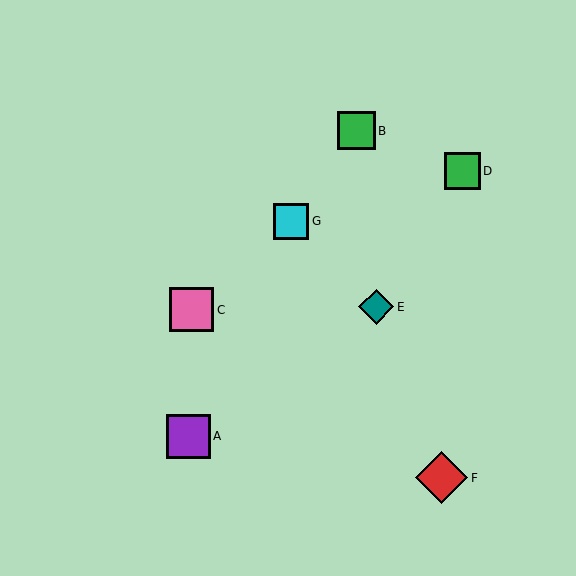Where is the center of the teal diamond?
The center of the teal diamond is at (376, 307).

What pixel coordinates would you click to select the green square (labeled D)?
Click at (462, 171) to select the green square D.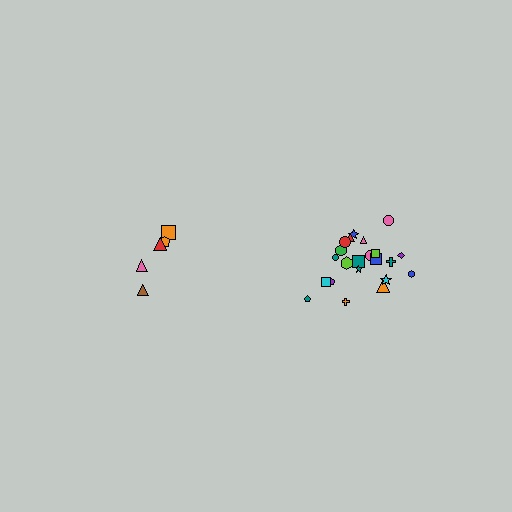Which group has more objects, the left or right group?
The right group.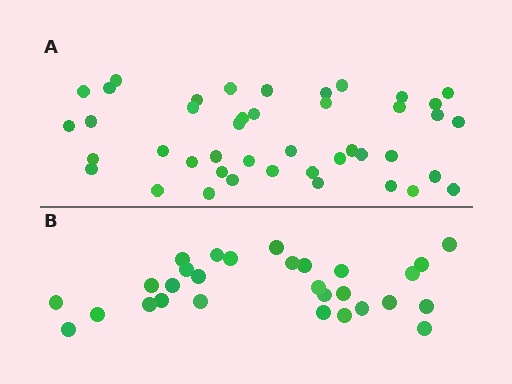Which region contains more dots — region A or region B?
Region A (the top region) has more dots.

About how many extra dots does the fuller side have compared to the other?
Region A has approximately 15 more dots than region B.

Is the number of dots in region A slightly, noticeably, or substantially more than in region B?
Region A has substantially more. The ratio is roughly 1.5 to 1.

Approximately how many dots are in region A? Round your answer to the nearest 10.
About 40 dots. (The exact count is 43, which rounds to 40.)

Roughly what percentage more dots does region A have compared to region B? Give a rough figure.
About 50% more.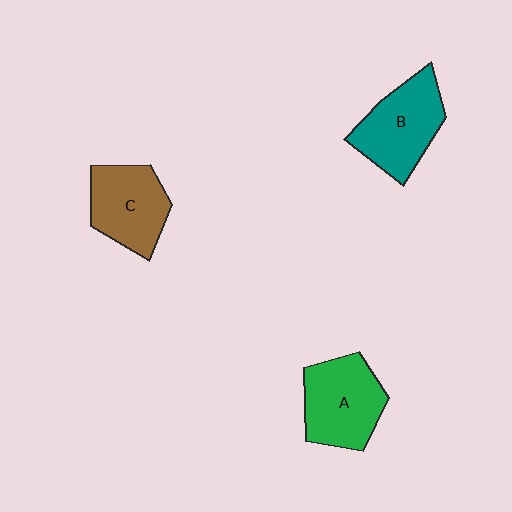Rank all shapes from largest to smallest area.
From largest to smallest: B (teal), A (green), C (brown).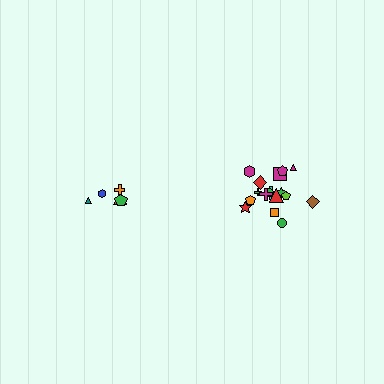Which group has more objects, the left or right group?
The right group.